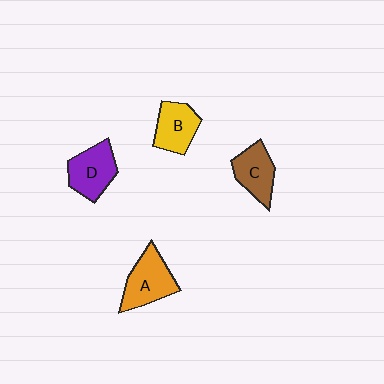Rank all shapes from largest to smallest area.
From largest to smallest: A (orange), D (purple), C (brown), B (yellow).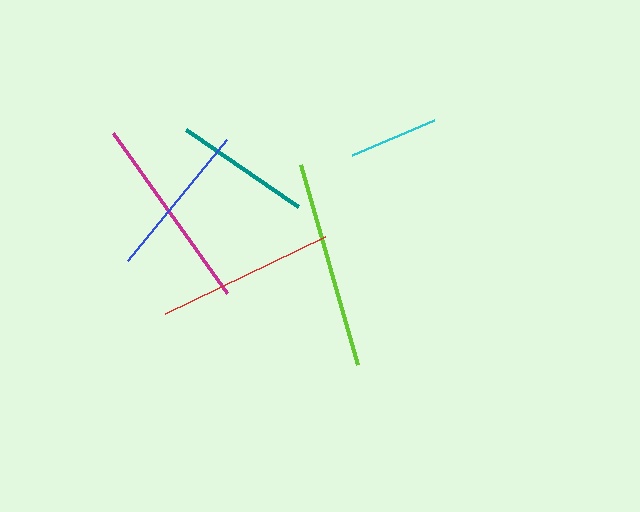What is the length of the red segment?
The red segment is approximately 178 pixels long.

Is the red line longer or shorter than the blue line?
The red line is longer than the blue line.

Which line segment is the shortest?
The cyan line is the shortest at approximately 89 pixels.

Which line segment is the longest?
The lime line is the longest at approximately 208 pixels.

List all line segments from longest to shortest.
From longest to shortest: lime, magenta, red, blue, teal, cyan.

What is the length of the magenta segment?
The magenta segment is approximately 196 pixels long.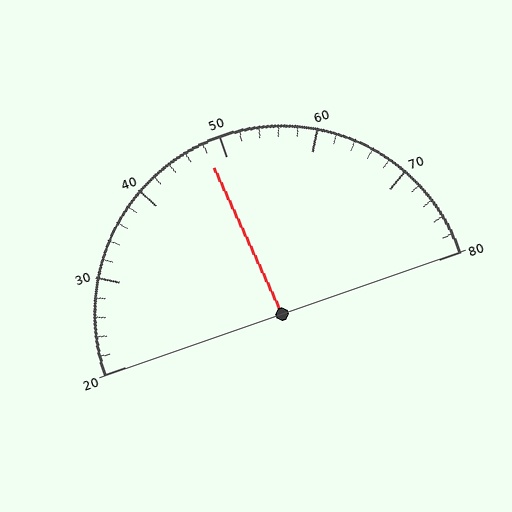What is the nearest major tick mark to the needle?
The nearest major tick mark is 50.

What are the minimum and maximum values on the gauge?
The gauge ranges from 20 to 80.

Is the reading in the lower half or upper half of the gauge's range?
The reading is in the lower half of the range (20 to 80).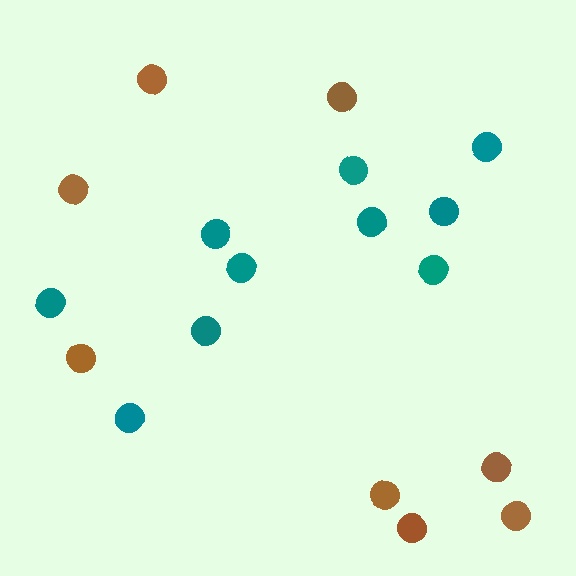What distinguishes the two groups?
There are 2 groups: one group of brown circles (8) and one group of teal circles (10).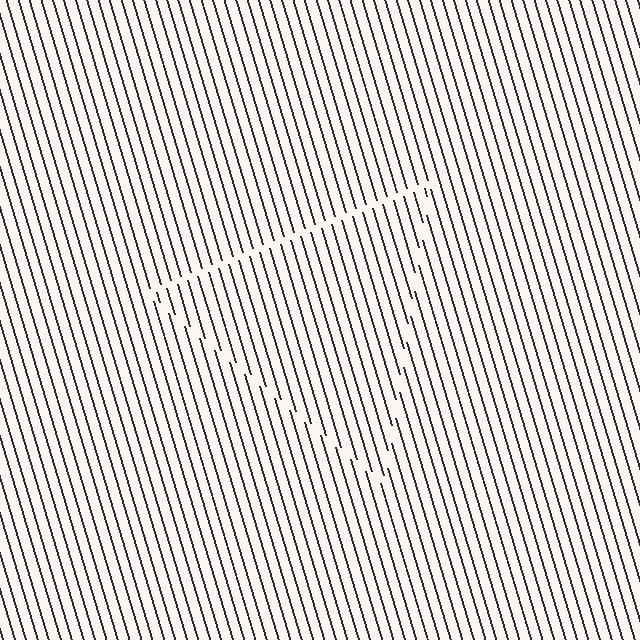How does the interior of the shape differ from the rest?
The interior of the shape contains the same grating, shifted by half a period — the contour is defined by the phase discontinuity where line-ends from the inner and outer gratings abut.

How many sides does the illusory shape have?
3 sides — the line-ends trace a triangle.